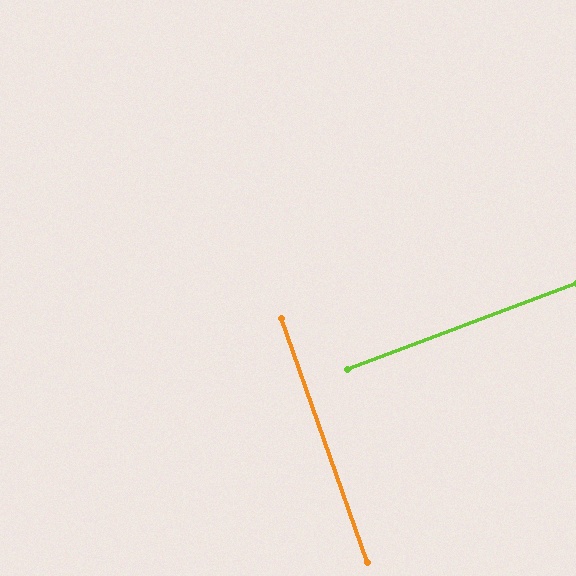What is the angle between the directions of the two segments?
Approximately 89 degrees.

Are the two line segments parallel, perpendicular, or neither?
Perpendicular — they meet at approximately 89°.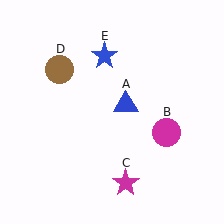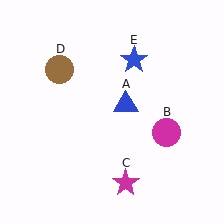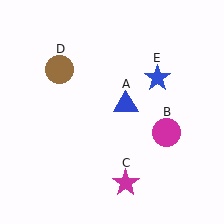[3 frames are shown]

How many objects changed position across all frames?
1 object changed position: blue star (object E).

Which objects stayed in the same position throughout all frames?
Blue triangle (object A) and magenta circle (object B) and magenta star (object C) and brown circle (object D) remained stationary.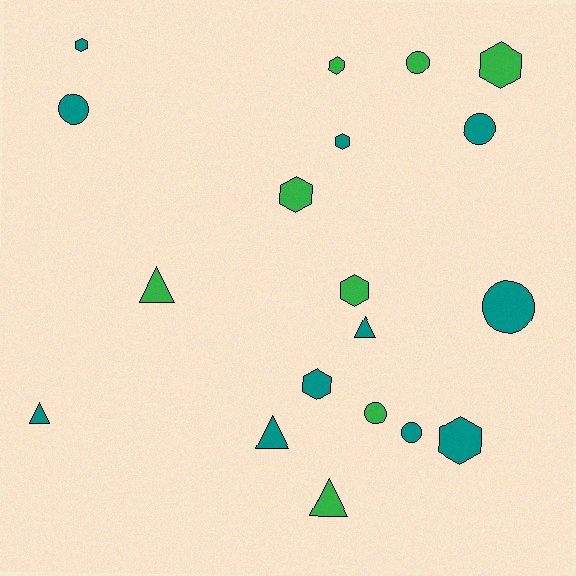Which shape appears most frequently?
Hexagon, with 8 objects.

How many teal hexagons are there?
There are 4 teal hexagons.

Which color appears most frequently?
Teal, with 11 objects.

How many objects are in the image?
There are 19 objects.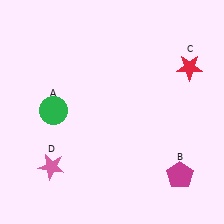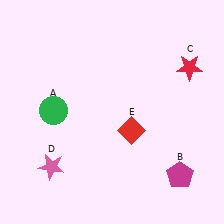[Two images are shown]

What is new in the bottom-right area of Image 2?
A red diamond (E) was added in the bottom-right area of Image 2.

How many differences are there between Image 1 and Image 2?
There is 1 difference between the two images.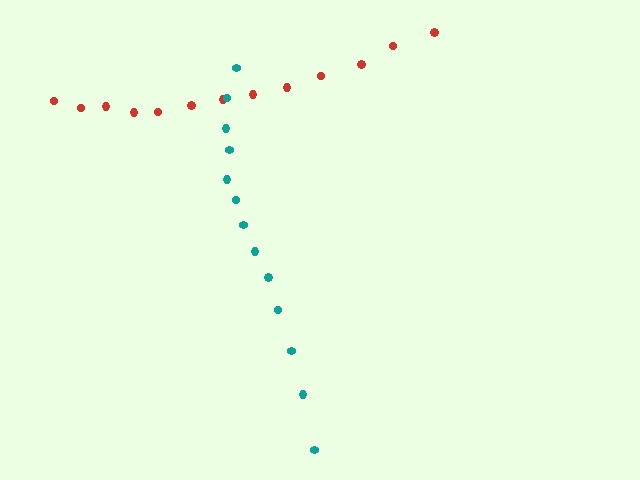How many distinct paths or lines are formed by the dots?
There are 2 distinct paths.